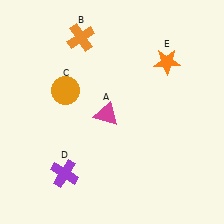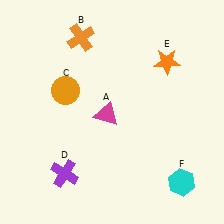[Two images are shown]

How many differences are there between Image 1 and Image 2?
There is 1 difference between the two images.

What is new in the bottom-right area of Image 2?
A cyan hexagon (F) was added in the bottom-right area of Image 2.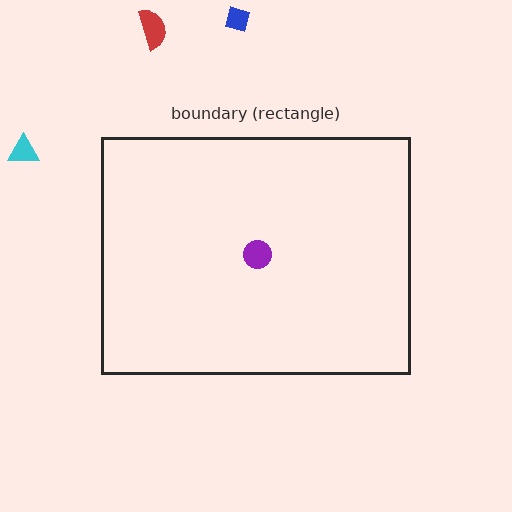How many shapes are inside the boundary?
1 inside, 3 outside.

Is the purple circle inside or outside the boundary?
Inside.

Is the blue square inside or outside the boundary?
Outside.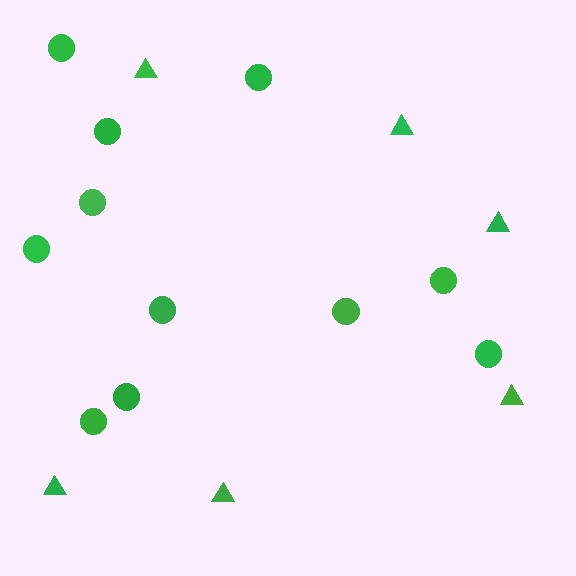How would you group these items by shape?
There are 2 groups: one group of triangles (6) and one group of circles (11).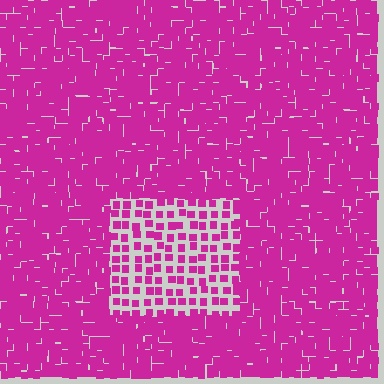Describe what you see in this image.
The image contains small magenta elements arranged at two different densities. A rectangle-shaped region is visible where the elements are less densely packed than the surrounding area.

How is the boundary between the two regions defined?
The boundary is defined by a change in element density (approximately 2.6x ratio). All elements are the same color, size, and shape.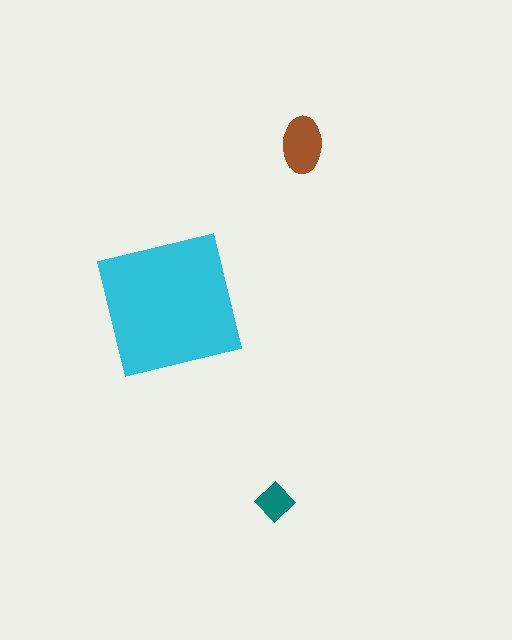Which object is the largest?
The cyan square.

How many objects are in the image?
There are 3 objects in the image.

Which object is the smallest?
The teal diamond.